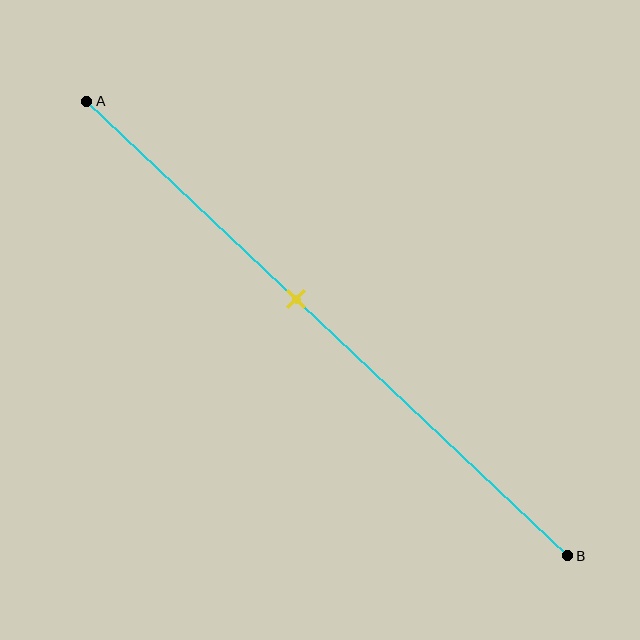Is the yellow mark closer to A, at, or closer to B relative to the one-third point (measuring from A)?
The yellow mark is closer to point B than the one-third point of segment AB.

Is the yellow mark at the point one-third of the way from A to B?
No, the mark is at about 45% from A, not at the 33% one-third point.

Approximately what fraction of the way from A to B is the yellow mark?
The yellow mark is approximately 45% of the way from A to B.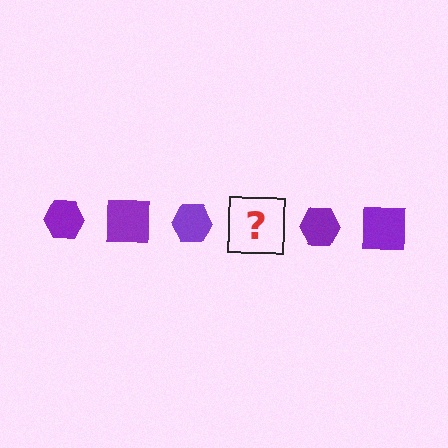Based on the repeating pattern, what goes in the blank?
The blank should be a purple square.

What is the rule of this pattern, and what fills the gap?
The rule is that the pattern cycles through hexagon, square shapes in purple. The gap should be filled with a purple square.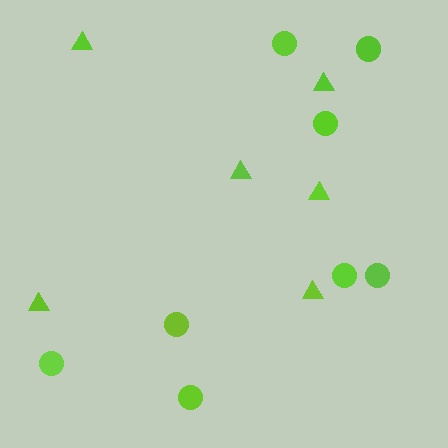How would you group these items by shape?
There are 2 groups: one group of triangles (6) and one group of circles (8).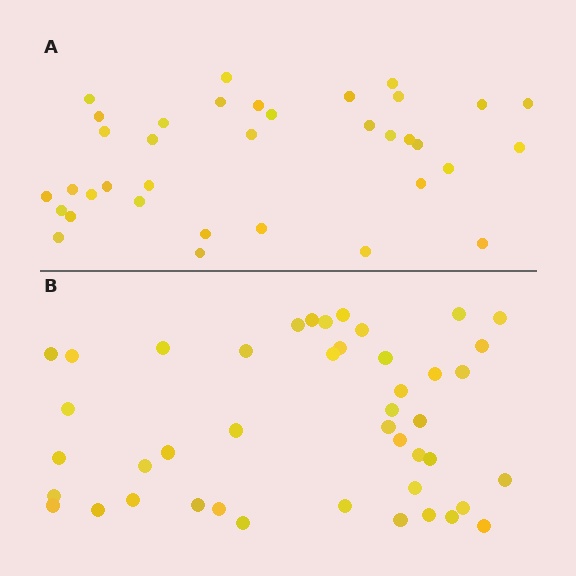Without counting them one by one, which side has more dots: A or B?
Region B (the bottom region) has more dots.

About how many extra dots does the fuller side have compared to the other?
Region B has roughly 8 or so more dots than region A.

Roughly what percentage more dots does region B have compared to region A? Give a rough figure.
About 20% more.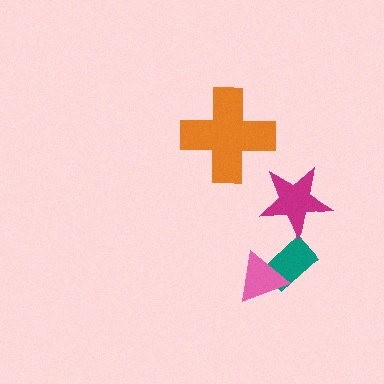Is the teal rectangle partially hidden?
Yes, it is partially covered by another shape.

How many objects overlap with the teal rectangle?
1 object overlaps with the teal rectangle.